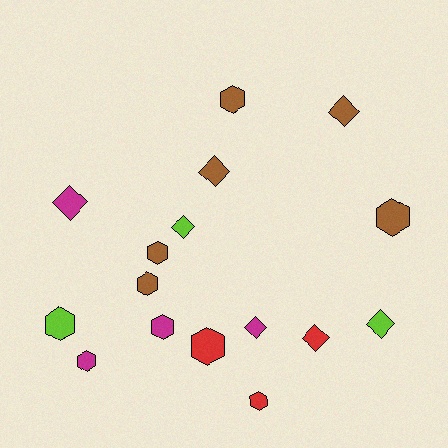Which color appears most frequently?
Brown, with 6 objects.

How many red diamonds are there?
There is 1 red diamond.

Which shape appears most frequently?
Hexagon, with 9 objects.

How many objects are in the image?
There are 16 objects.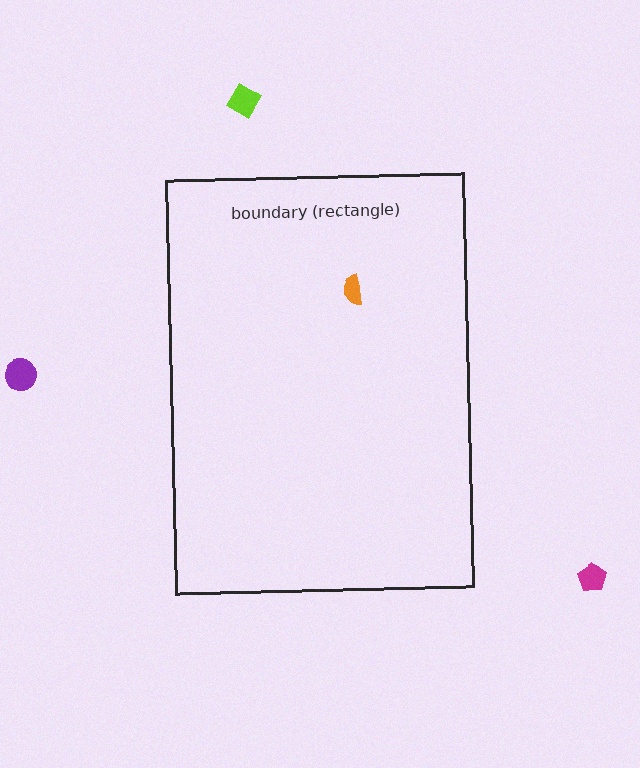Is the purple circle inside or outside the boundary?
Outside.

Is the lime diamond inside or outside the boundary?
Outside.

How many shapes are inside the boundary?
1 inside, 3 outside.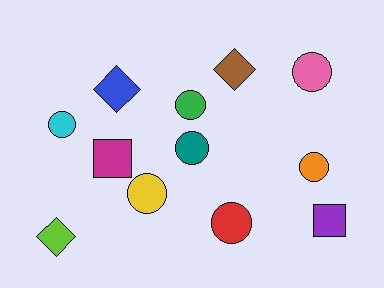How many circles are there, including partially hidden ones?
There are 7 circles.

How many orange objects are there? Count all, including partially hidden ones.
There is 1 orange object.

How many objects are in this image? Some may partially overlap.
There are 12 objects.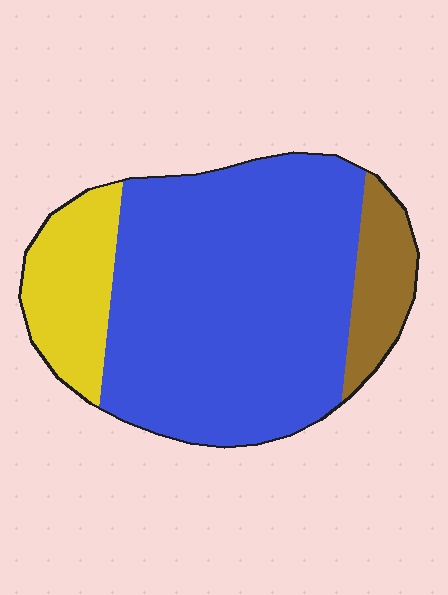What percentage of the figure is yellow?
Yellow takes up about one sixth (1/6) of the figure.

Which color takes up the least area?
Brown, at roughly 10%.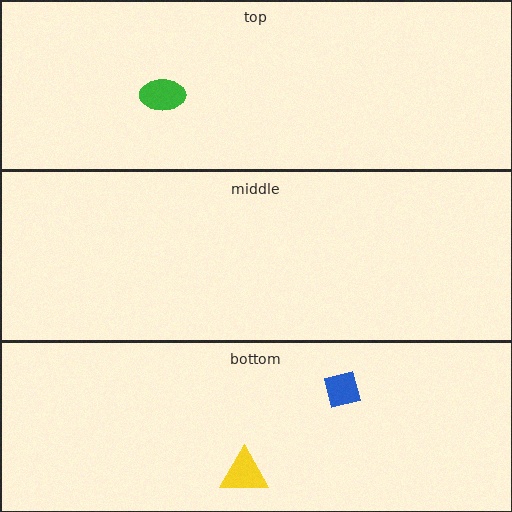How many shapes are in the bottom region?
2.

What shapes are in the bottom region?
The yellow triangle, the blue square.